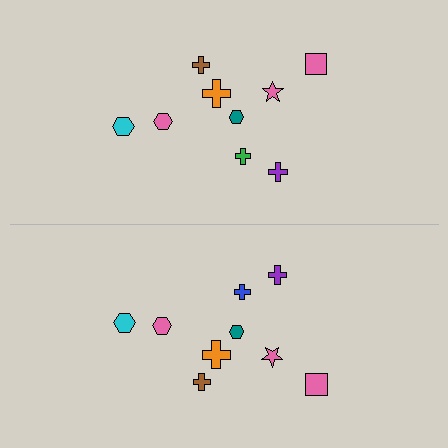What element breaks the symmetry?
The blue cross on the bottom side breaks the symmetry — its mirror counterpart is green.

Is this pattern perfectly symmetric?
No, the pattern is not perfectly symmetric. The blue cross on the bottom side breaks the symmetry — its mirror counterpart is green.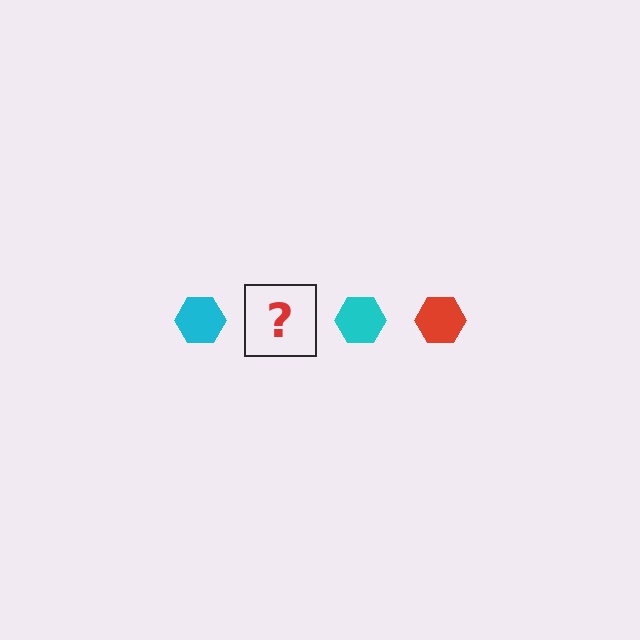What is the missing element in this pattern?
The missing element is a red hexagon.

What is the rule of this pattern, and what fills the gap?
The rule is that the pattern cycles through cyan, red hexagons. The gap should be filled with a red hexagon.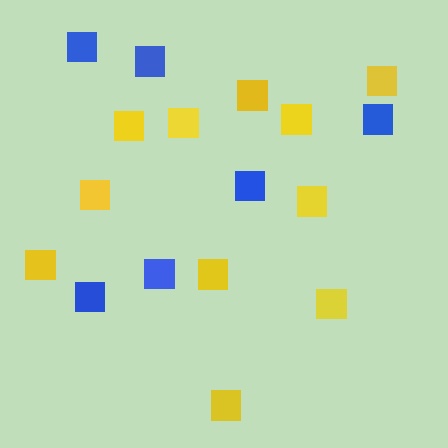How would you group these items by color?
There are 2 groups: one group of blue squares (6) and one group of yellow squares (11).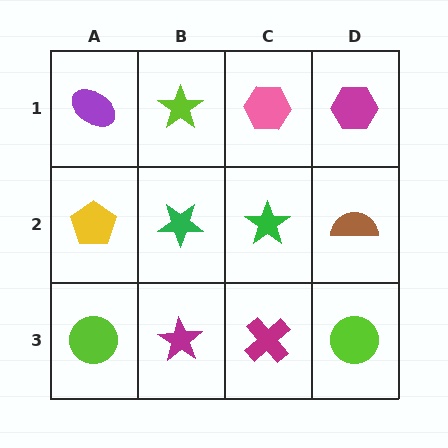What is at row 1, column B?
A lime star.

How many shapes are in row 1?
4 shapes.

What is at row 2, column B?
A green star.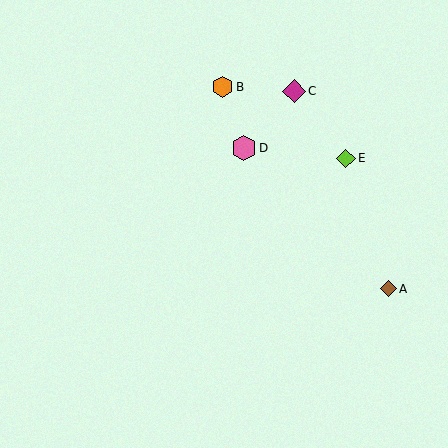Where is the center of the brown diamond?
The center of the brown diamond is at (388, 289).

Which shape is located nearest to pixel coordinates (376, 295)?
The brown diamond (labeled A) at (388, 289) is nearest to that location.